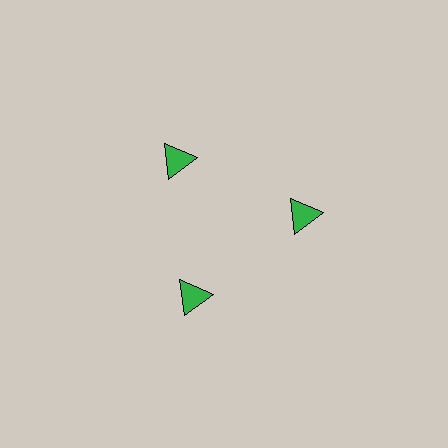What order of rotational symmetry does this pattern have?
This pattern has 3-fold rotational symmetry.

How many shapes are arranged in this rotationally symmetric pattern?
There are 3 shapes, arranged in 3 groups of 1.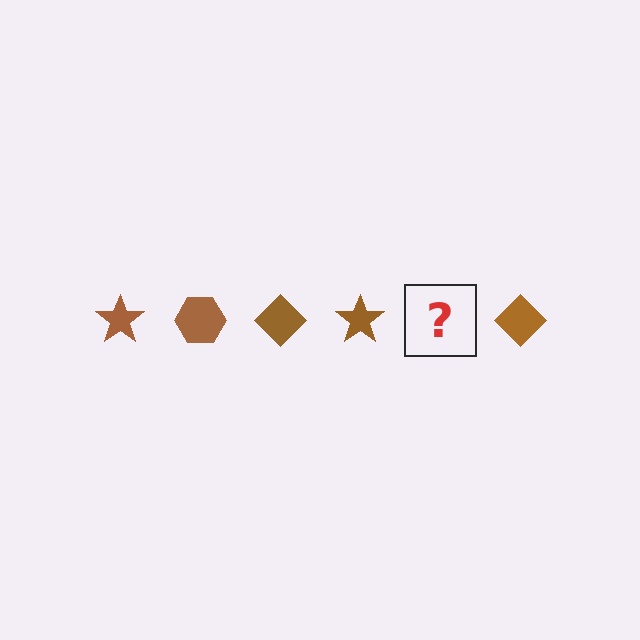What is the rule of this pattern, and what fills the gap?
The rule is that the pattern cycles through star, hexagon, diamond shapes in brown. The gap should be filled with a brown hexagon.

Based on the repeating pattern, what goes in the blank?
The blank should be a brown hexagon.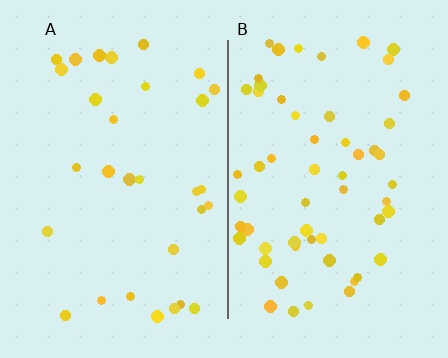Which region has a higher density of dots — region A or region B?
B (the right).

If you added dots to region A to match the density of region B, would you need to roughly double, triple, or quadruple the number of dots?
Approximately double.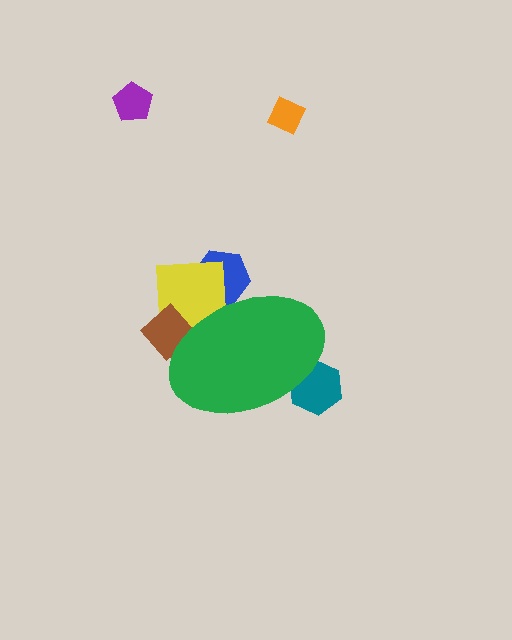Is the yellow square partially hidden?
Yes, the yellow square is partially hidden behind the green ellipse.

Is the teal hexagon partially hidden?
Yes, the teal hexagon is partially hidden behind the green ellipse.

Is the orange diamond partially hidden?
No, the orange diamond is fully visible.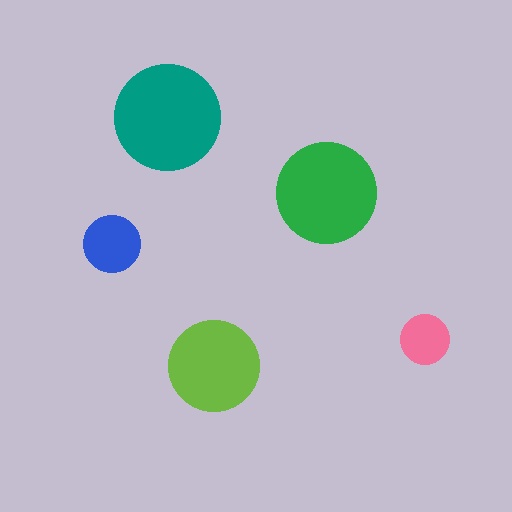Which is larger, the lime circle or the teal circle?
The teal one.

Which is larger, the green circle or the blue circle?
The green one.